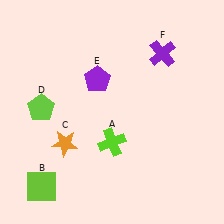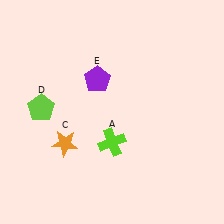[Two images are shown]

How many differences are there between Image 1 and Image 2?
There are 2 differences between the two images.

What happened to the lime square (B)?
The lime square (B) was removed in Image 2. It was in the bottom-left area of Image 1.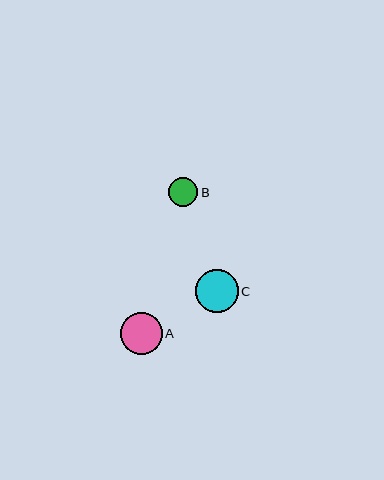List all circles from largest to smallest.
From largest to smallest: C, A, B.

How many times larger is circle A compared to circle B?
Circle A is approximately 1.5 times the size of circle B.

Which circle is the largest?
Circle C is the largest with a size of approximately 43 pixels.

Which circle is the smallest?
Circle B is the smallest with a size of approximately 29 pixels.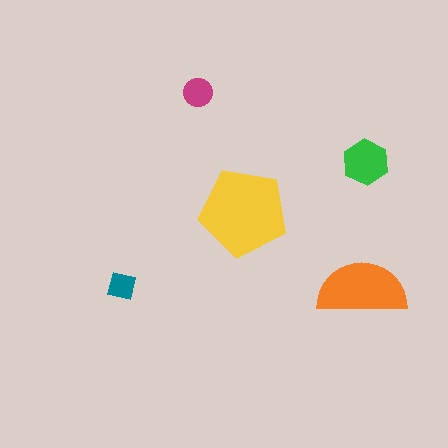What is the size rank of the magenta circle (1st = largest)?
4th.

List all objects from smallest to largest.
The teal square, the magenta circle, the green hexagon, the orange semicircle, the yellow pentagon.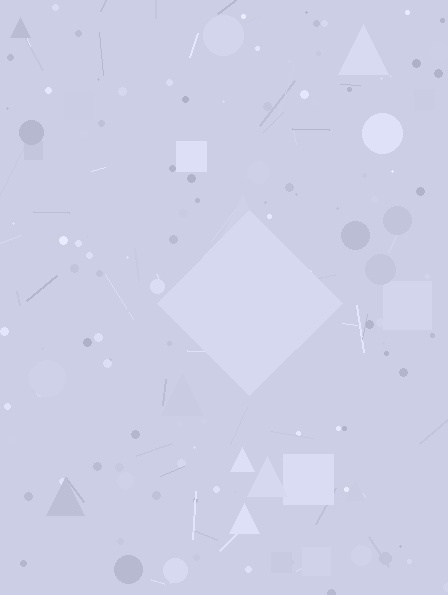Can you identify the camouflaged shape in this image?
The camouflaged shape is a diamond.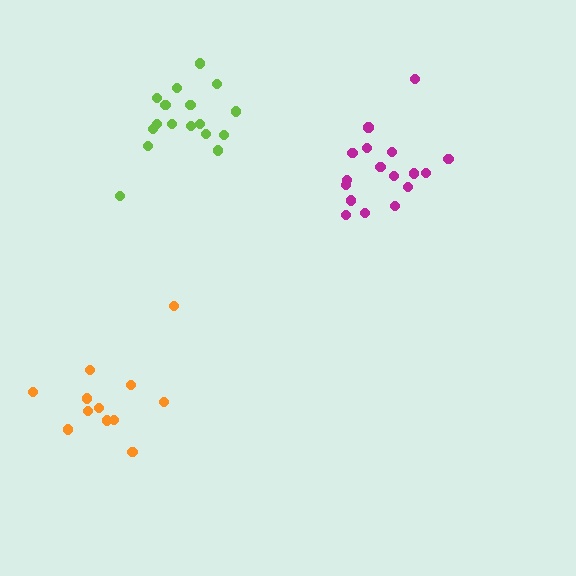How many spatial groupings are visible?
There are 3 spatial groupings.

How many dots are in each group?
Group 1: 17 dots, Group 2: 17 dots, Group 3: 12 dots (46 total).